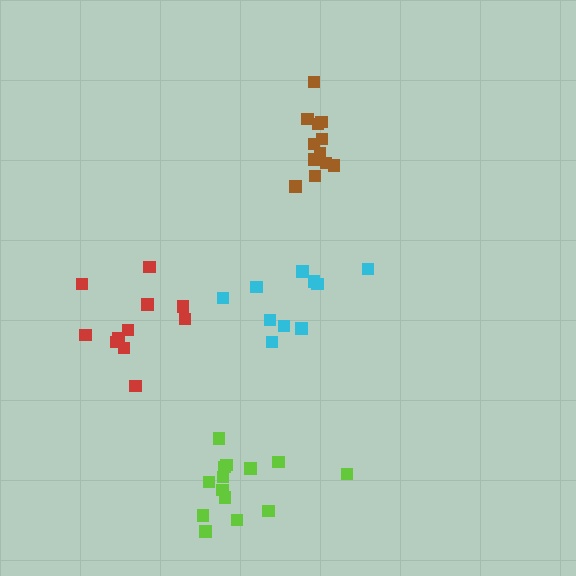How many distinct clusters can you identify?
There are 4 distinct clusters.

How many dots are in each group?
Group 1: 11 dots, Group 2: 12 dots, Group 3: 14 dots, Group 4: 10 dots (47 total).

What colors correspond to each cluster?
The clusters are colored: red, brown, lime, cyan.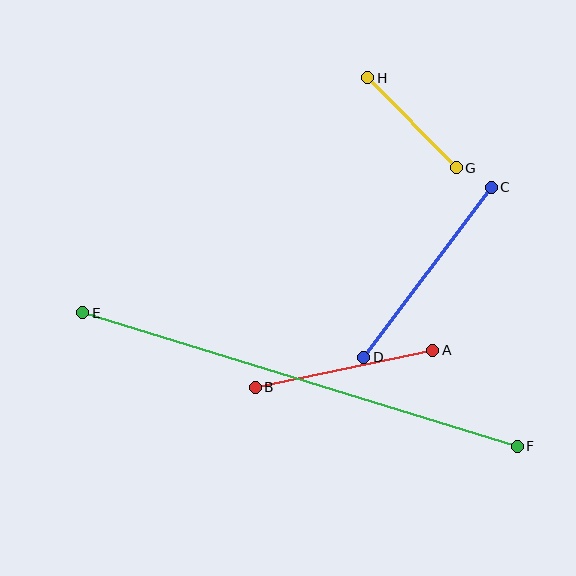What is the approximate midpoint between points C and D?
The midpoint is at approximately (427, 272) pixels.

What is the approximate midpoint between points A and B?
The midpoint is at approximately (344, 369) pixels.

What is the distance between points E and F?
The distance is approximately 454 pixels.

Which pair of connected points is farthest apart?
Points E and F are farthest apart.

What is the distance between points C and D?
The distance is approximately 213 pixels.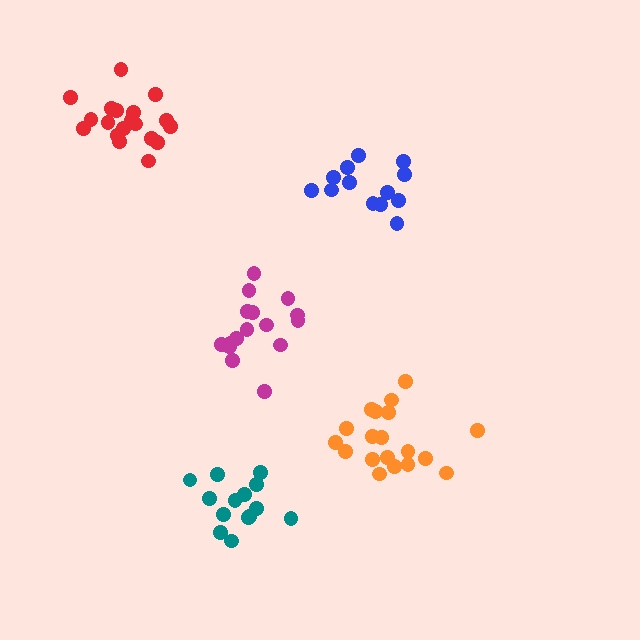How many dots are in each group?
Group 1: 16 dots, Group 2: 19 dots, Group 3: 19 dots, Group 4: 14 dots, Group 5: 13 dots (81 total).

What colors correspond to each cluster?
The clusters are colored: magenta, red, orange, teal, blue.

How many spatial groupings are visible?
There are 5 spatial groupings.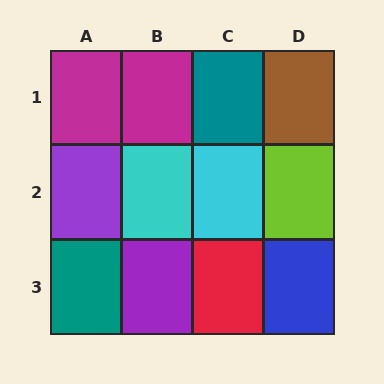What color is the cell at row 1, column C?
Teal.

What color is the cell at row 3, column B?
Purple.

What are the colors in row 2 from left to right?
Purple, cyan, cyan, lime.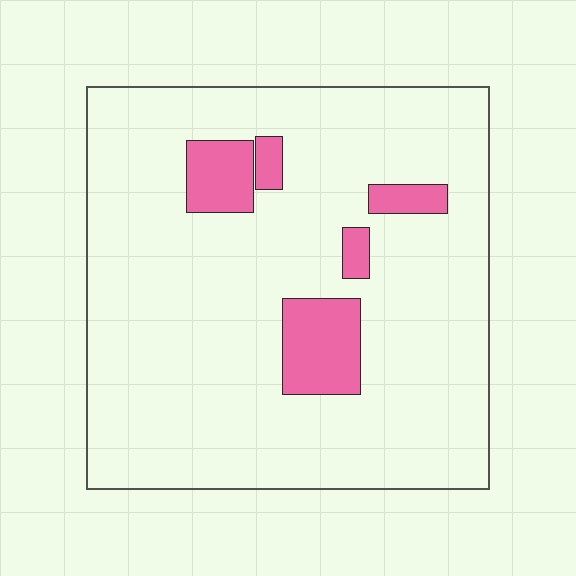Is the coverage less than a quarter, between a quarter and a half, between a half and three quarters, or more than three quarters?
Less than a quarter.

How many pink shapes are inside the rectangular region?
5.